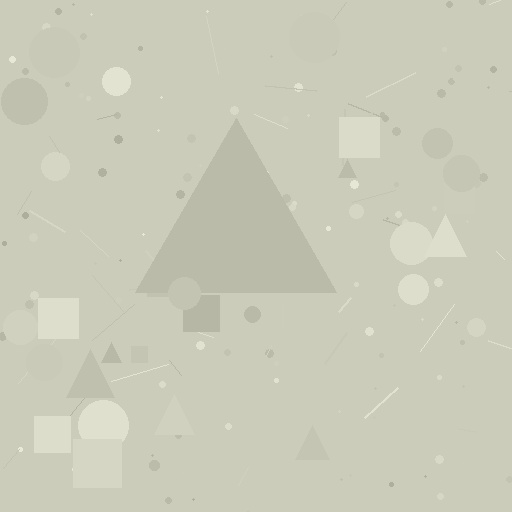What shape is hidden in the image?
A triangle is hidden in the image.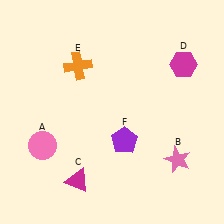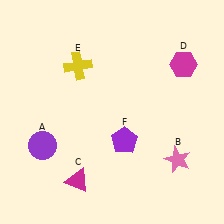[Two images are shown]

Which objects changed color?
A changed from pink to purple. E changed from orange to yellow.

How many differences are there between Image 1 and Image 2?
There are 2 differences between the two images.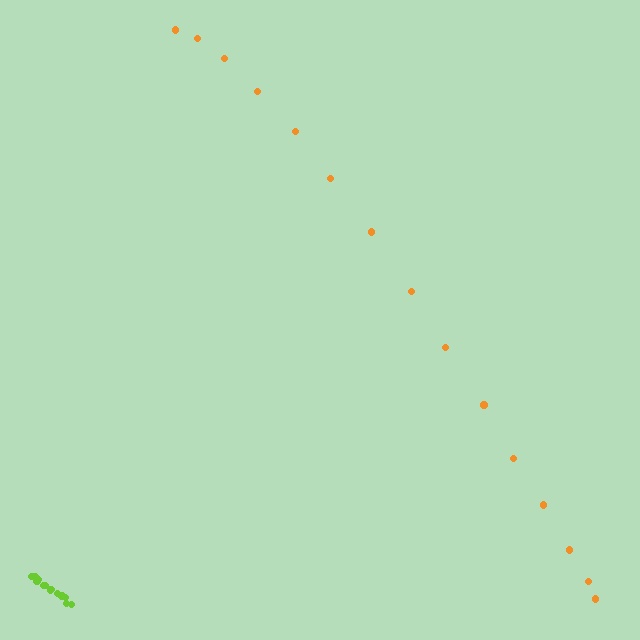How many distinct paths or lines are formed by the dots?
There are 2 distinct paths.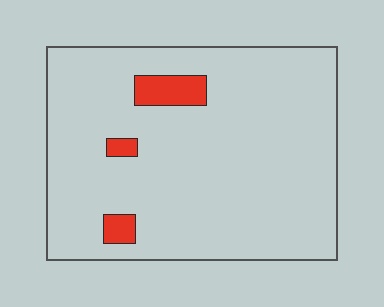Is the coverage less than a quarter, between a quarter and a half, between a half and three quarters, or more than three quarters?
Less than a quarter.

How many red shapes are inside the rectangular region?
3.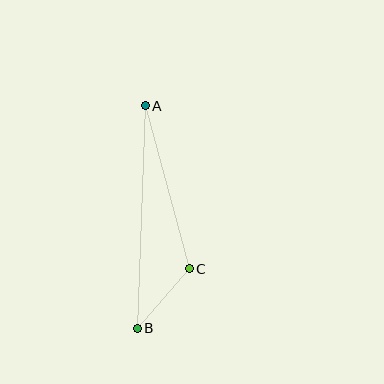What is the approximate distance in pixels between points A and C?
The distance between A and C is approximately 169 pixels.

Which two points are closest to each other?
Points B and C are closest to each other.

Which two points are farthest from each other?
Points A and B are farthest from each other.